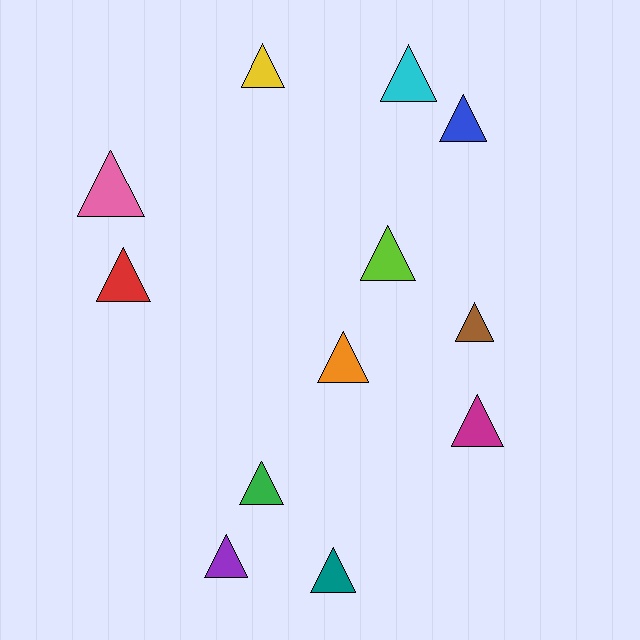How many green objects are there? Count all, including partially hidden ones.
There is 1 green object.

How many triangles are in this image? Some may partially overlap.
There are 12 triangles.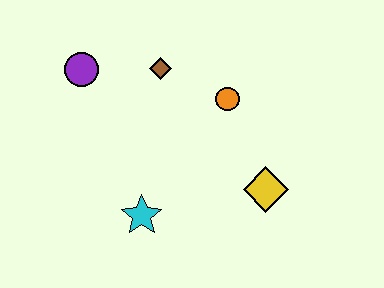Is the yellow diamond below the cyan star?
No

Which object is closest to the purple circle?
The brown diamond is closest to the purple circle.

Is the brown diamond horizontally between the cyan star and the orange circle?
Yes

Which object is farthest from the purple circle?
The yellow diamond is farthest from the purple circle.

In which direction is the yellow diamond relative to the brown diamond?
The yellow diamond is below the brown diamond.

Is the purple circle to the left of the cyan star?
Yes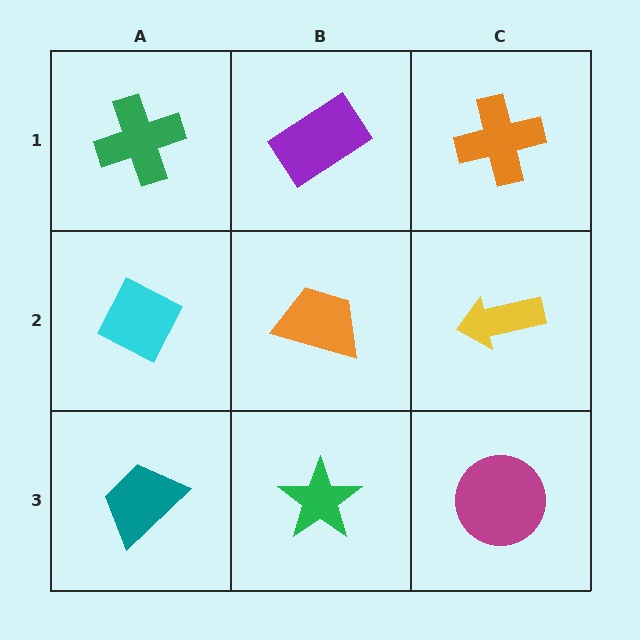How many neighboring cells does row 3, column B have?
3.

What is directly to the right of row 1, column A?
A purple rectangle.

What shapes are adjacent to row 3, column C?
A yellow arrow (row 2, column C), a green star (row 3, column B).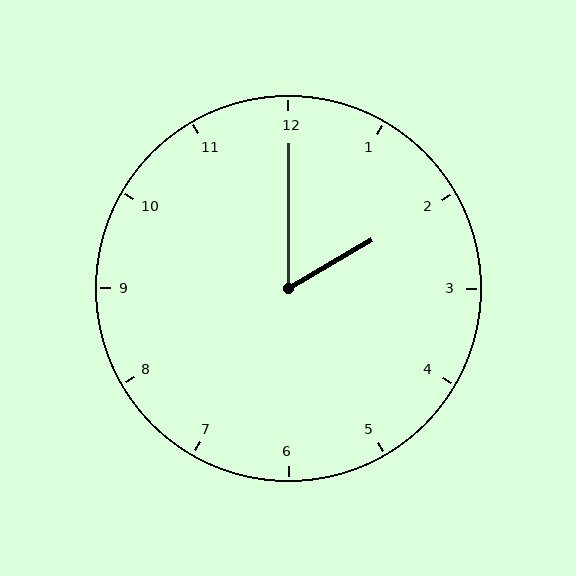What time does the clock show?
2:00.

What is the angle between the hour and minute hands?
Approximately 60 degrees.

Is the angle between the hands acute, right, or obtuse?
It is acute.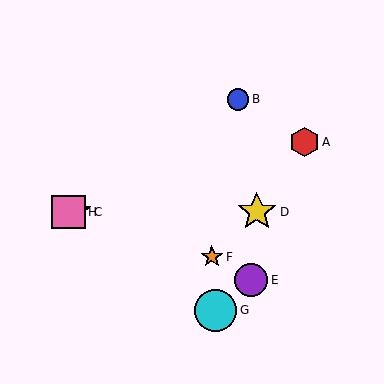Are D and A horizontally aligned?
No, D is at y≈212 and A is at y≈142.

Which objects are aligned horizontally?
Objects C, D, H are aligned horizontally.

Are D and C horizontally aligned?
Yes, both are at y≈212.